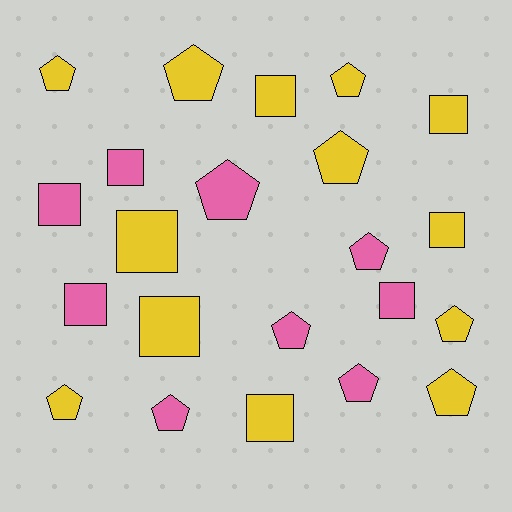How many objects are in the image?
There are 22 objects.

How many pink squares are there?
There are 4 pink squares.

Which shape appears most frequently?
Pentagon, with 12 objects.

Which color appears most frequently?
Yellow, with 13 objects.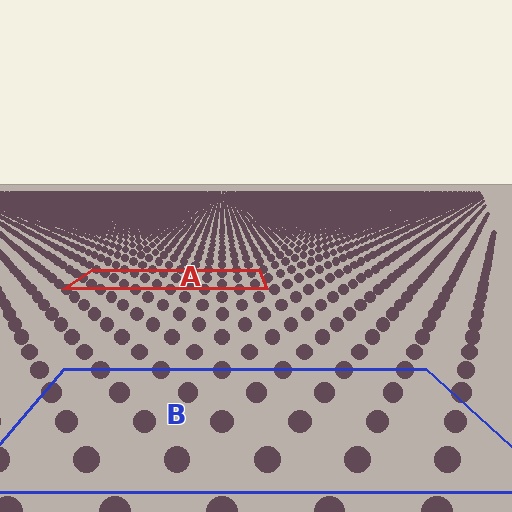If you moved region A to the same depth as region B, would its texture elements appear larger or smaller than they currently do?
They would appear larger. At a closer depth, the same texture elements are projected at a bigger on-screen size.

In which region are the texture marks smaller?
The texture marks are smaller in region A, because it is farther away.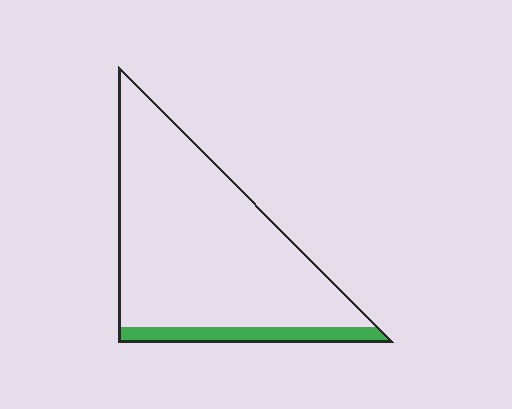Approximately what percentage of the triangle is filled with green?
Approximately 10%.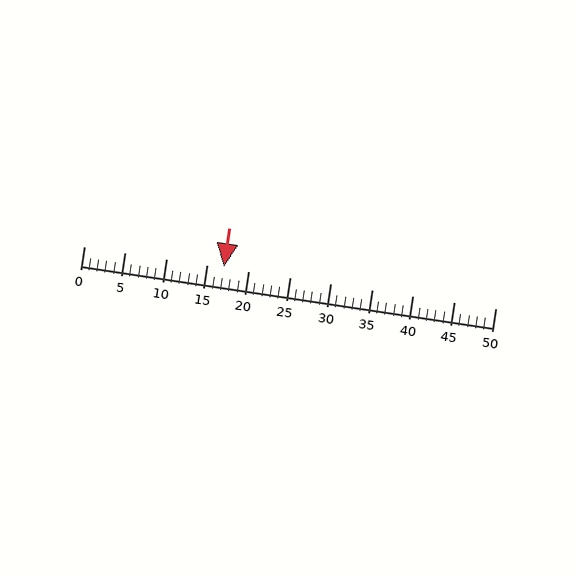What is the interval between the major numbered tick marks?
The major tick marks are spaced 5 units apart.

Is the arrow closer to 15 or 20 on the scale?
The arrow is closer to 15.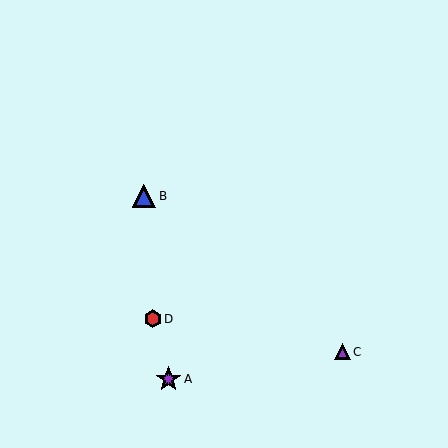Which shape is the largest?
The purple star (labeled A) is the largest.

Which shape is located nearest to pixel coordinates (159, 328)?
The red hexagon (labeled D) at (153, 319) is nearest to that location.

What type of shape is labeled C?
Shape C is a purple triangle.